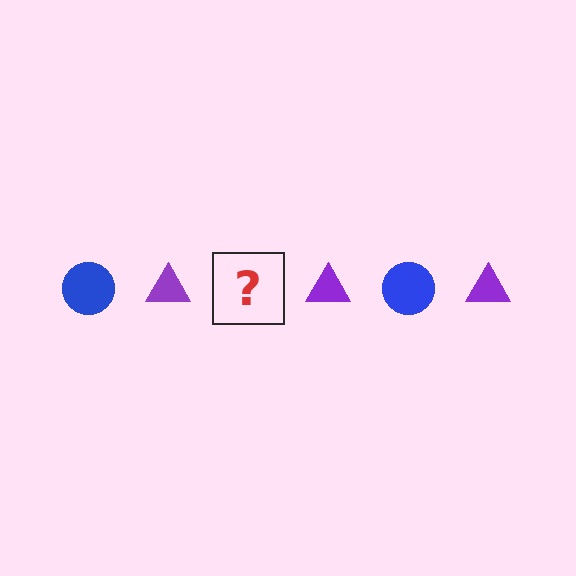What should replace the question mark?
The question mark should be replaced with a blue circle.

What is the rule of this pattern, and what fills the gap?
The rule is that the pattern alternates between blue circle and purple triangle. The gap should be filled with a blue circle.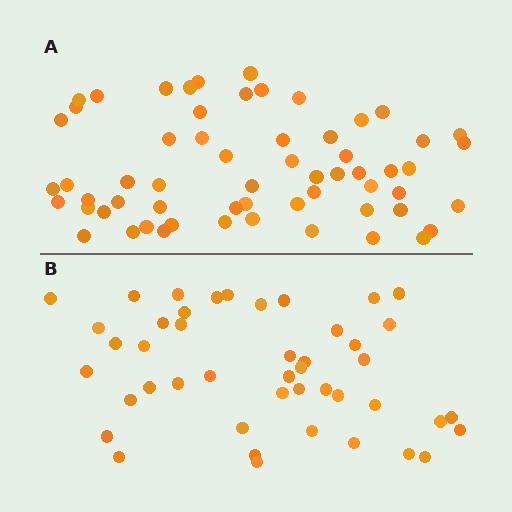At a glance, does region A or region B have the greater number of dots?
Region A (the top region) has more dots.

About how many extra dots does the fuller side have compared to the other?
Region A has approximately 15 more dots than region B.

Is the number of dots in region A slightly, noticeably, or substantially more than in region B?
Region A has noticeably more, but not dramatically so. The ratio is roughly 1.3 to 1.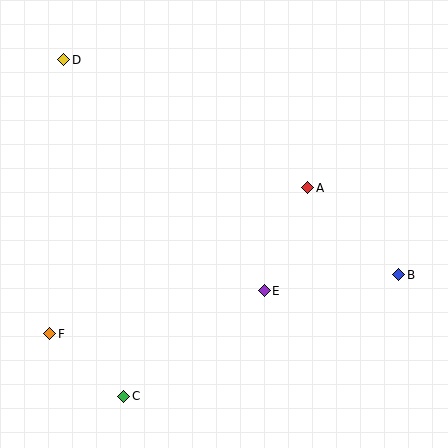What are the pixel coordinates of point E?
Point E is at (264, 291).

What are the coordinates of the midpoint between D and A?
The midpoint between D and A is at (186, 124).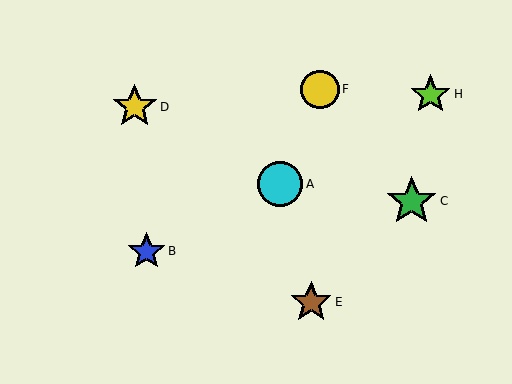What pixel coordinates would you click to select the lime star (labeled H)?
Click at (430, 94) to select the lime star H.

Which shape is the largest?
The green star (labeled C) is the largest.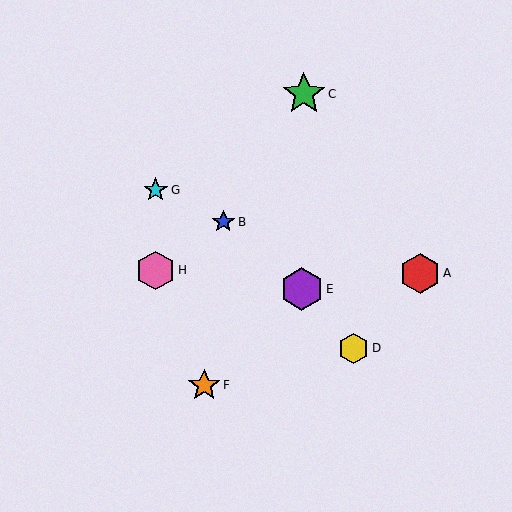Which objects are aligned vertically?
Objects G, H are aligned vertically.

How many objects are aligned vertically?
2 objects (G, H) are aligned vertically.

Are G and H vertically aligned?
Yes, both are at x≈156.